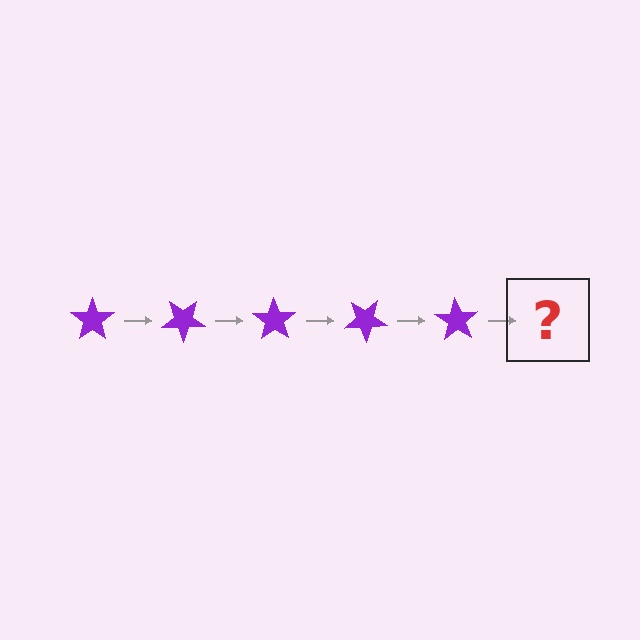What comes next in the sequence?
The next element should be a purple star rotated 175 degrees.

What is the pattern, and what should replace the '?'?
The pattern is that the star rotates 35 degrees each step. The '?' should be a purple star rotated 175 degrees.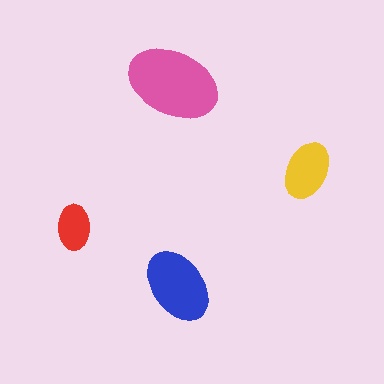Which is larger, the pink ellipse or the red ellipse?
The pink one.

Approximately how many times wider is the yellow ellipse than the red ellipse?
About 1.5 times wider.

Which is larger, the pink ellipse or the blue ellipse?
The pink one.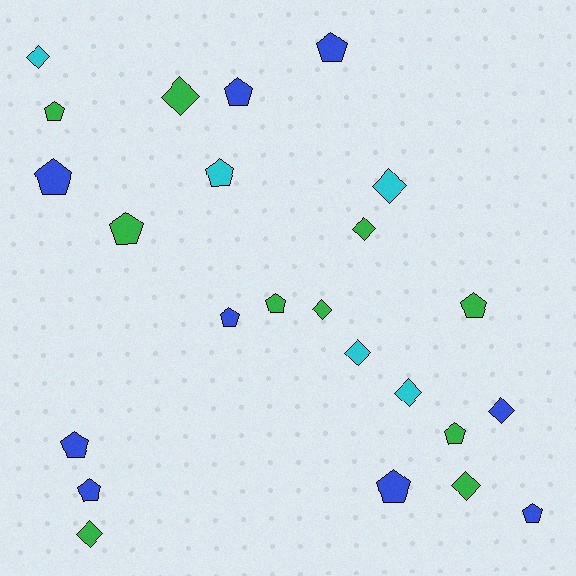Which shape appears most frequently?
Pentagon, with 14 objects.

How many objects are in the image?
There are 24 objects.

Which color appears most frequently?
Green, with 10 objects.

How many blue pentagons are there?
There are 8 blue pentagons.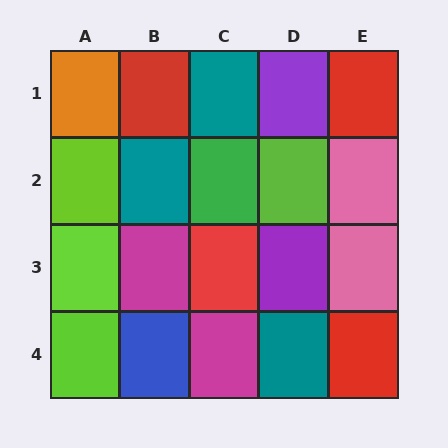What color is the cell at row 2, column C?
Green.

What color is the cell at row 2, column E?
Pink.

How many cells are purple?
2 cells are purple.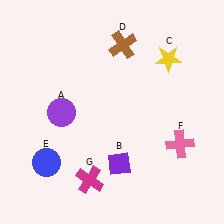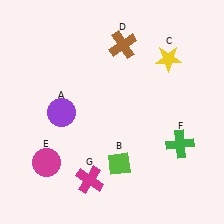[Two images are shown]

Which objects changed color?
B changed from purple to lime. E changed from blue to magenta. F changed from pink to green.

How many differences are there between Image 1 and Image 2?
There are 3 differences between the two images.